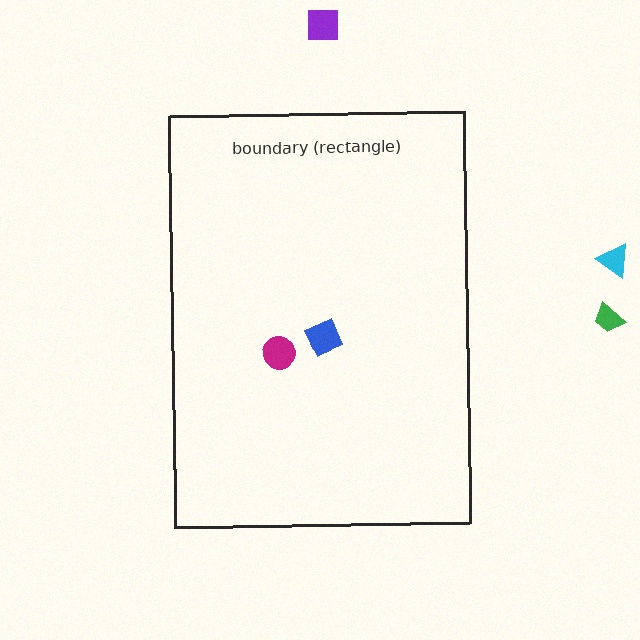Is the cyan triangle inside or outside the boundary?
Outside.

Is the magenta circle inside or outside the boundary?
Inside.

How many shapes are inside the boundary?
2 inside, 3 outside.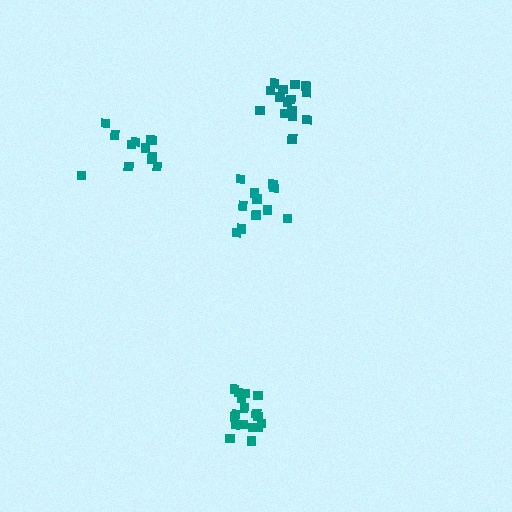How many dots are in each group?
Group 1: 17 dots, Group 2: 12 dots, Group 3: 12 dots, Group 4: 16 dots (57 total).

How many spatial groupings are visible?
There are 4 spatial groupings.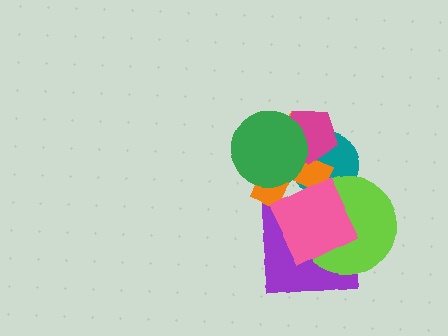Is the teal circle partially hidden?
Yes, it is partially covered by another shape.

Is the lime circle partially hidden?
Yes, it is partially covered by another shape.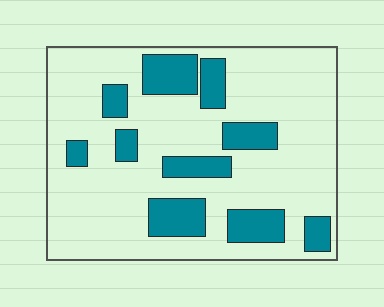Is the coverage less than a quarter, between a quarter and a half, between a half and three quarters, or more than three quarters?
Less than a quarter.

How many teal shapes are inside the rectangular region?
10.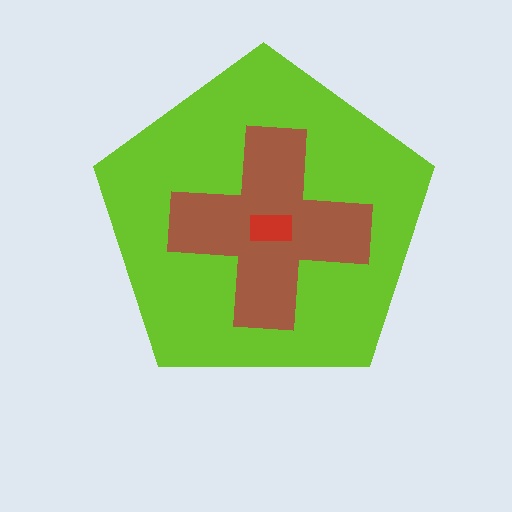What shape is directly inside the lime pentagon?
The brown cross.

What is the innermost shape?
The red rectangle.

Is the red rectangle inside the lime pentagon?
Yes.